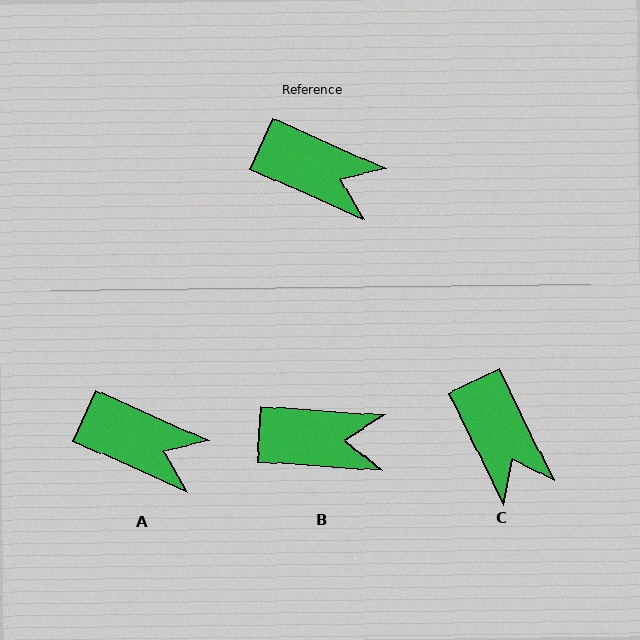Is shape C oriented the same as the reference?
No, it is off by about 40 degrees.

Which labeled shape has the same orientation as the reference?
A.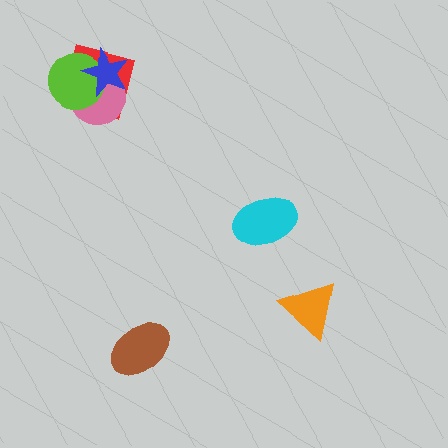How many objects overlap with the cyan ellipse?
0 objects overlap with the cyan ellipse.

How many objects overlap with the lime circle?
3 objects overlap with the lime circle.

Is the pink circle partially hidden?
Yes, it is partially covered by another shape.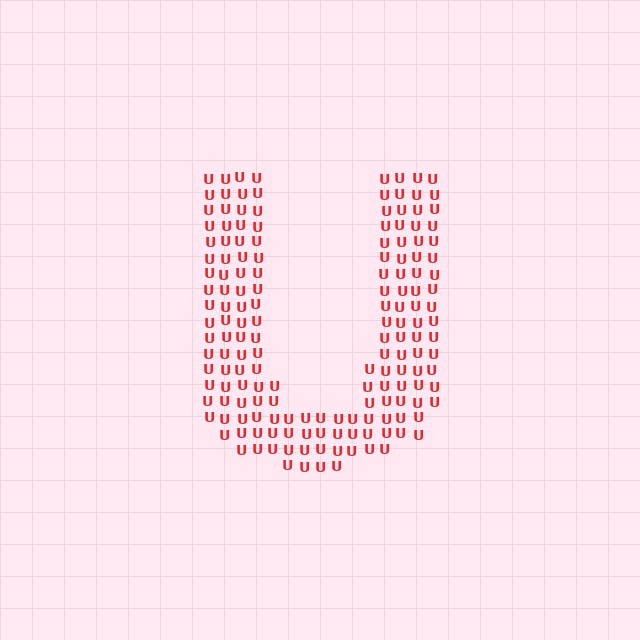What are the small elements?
The small elements are letter U's.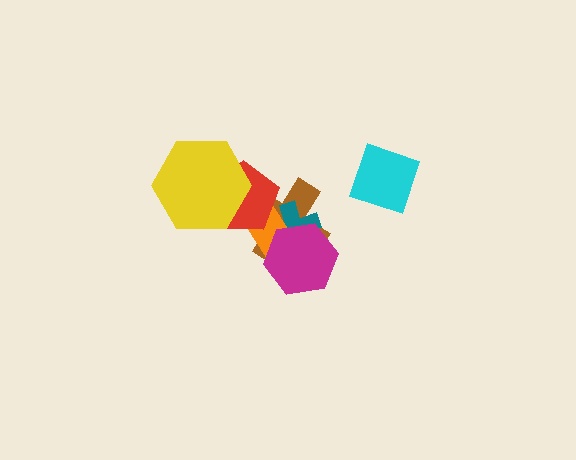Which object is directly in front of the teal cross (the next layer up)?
The orange rectangle is directly in front of the teal cross.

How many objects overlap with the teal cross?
3 objects overlap with the teal cross.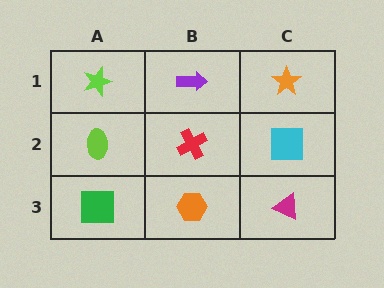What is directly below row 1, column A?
A lime ellipse.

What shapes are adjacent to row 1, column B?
A red cross (row 2, column B), a lime star (row 1, column A), an orange star (row 1, column C).